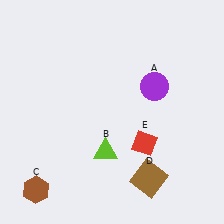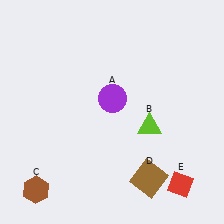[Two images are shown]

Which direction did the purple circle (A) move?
The purple circle (A) moved left.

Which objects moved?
The objects that moved are: the purple circle (A), the lime triangle (B), the red diamond (E).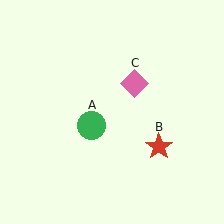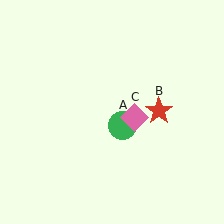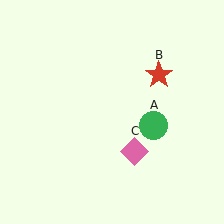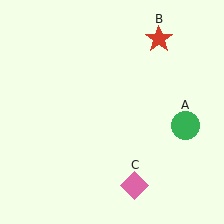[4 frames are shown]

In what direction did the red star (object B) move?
The red star (object B) moved up.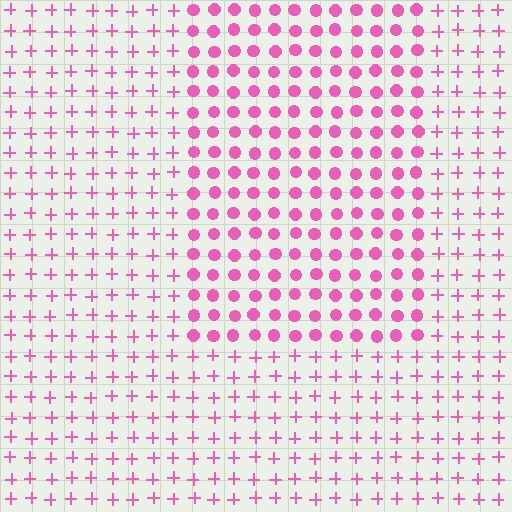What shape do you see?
I see a rectangle.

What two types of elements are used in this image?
The image uses circles inside the rectangle region and plus signs outside it.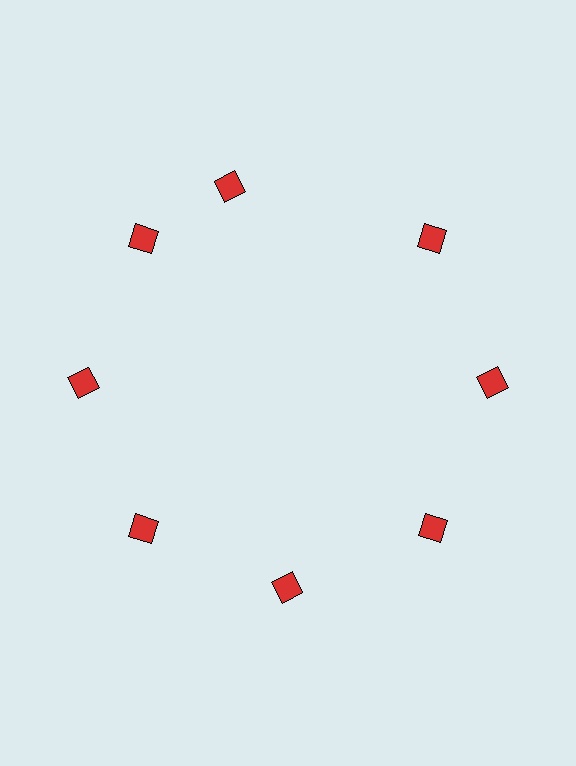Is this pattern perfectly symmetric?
No. The 8 red diamonds are arranged in a ring, but one element near the 12 o'clock position is rotated out of alignment along the ring, breaking the 8-fold rotational symmetry.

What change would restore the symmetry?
The symmetry would be restored by rotating it back into even spacing with its neighbors so that all 8 diamonds sit at equal angles and equal distance from the center.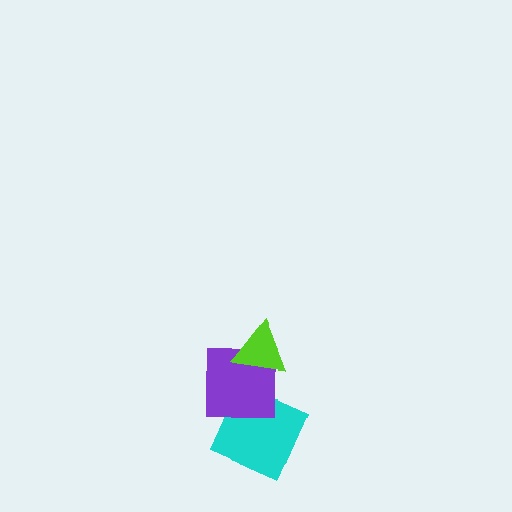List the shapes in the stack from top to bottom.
From top to bottom: the lime triangle, the purple square, the cyan square.